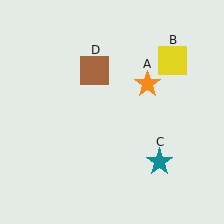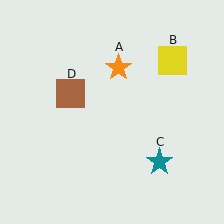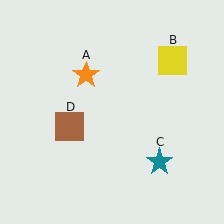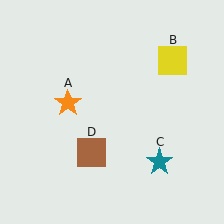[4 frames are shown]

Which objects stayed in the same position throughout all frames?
Yellow square (object B) and teal star (object C) remained stationary.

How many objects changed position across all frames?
2 objects changed position: orange star (object A), brown square (object D).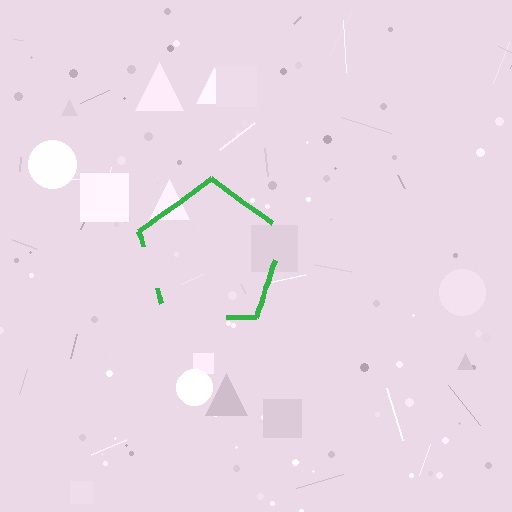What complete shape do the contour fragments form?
The contour fragments form a pentagon.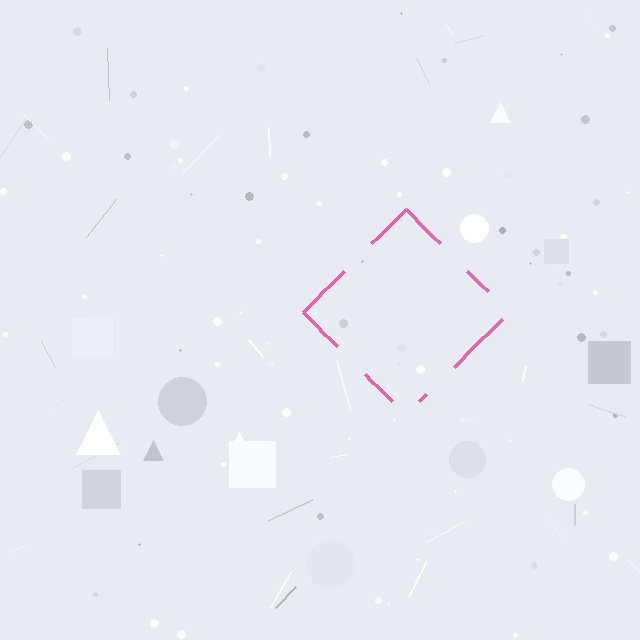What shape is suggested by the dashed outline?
The dashed outline suggests a diamond.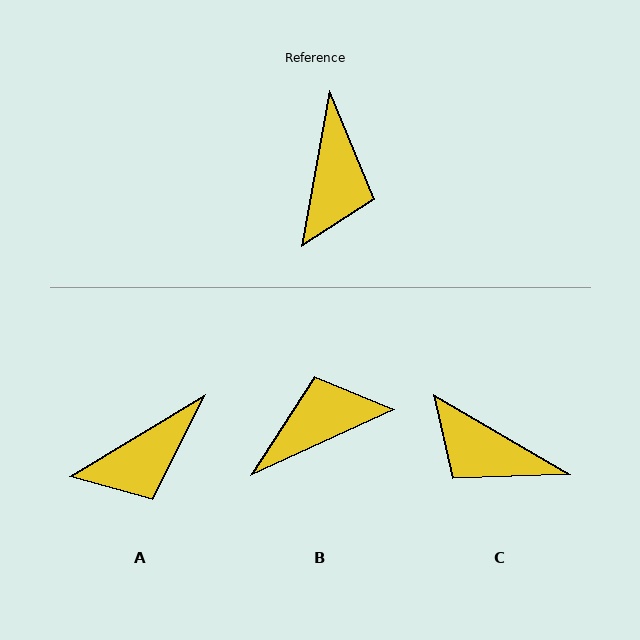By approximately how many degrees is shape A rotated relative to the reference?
Approximately 49 degrees clockwise.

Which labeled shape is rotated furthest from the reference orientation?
B, about 125 degrees away.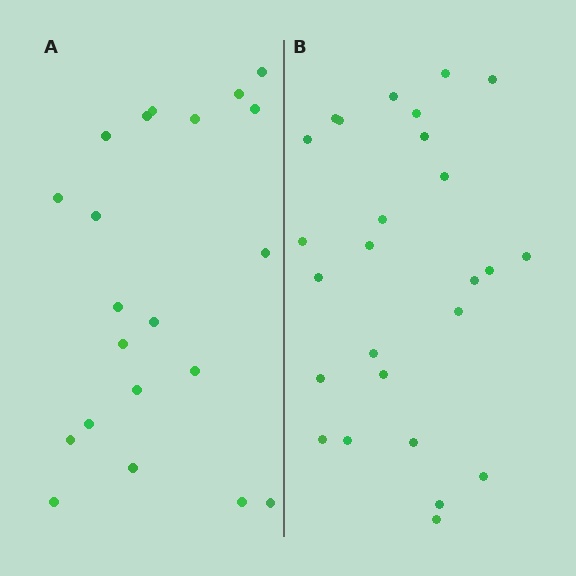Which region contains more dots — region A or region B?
Region B (the right region) has more dots.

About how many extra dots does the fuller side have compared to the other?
Region B has about 5 more dots than region A.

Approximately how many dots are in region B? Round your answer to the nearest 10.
About 30 dots. (The exact count is 26, which rounds to 30.)